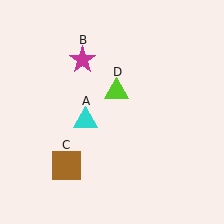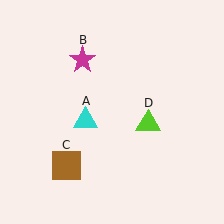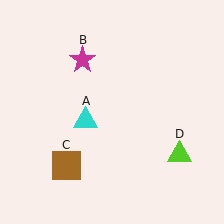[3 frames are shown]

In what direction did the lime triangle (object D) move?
The lime triangle (object D) moved down and to the right.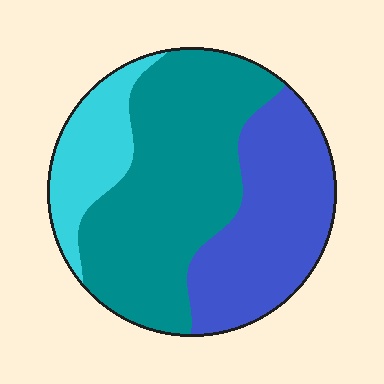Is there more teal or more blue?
Teal.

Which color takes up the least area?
Cyan, at roughly 15%.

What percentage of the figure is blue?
Blue takes up about one third (1/3) of the figure.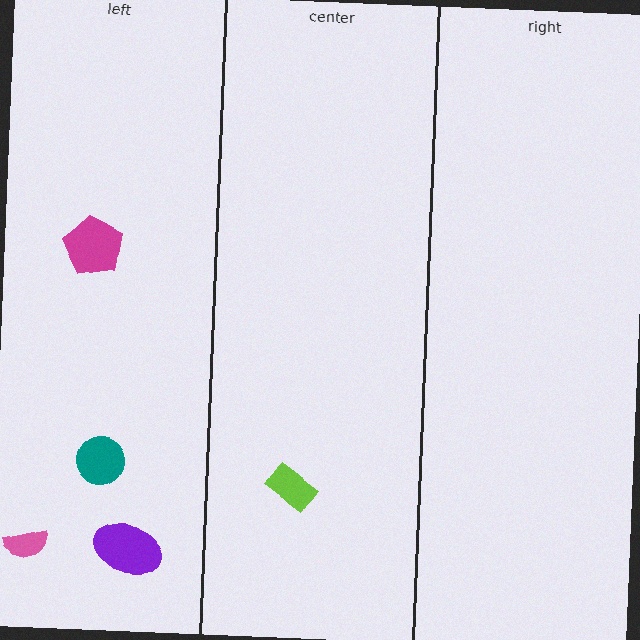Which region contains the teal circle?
The left region.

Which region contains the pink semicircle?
The left region.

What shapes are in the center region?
The lime rectangle.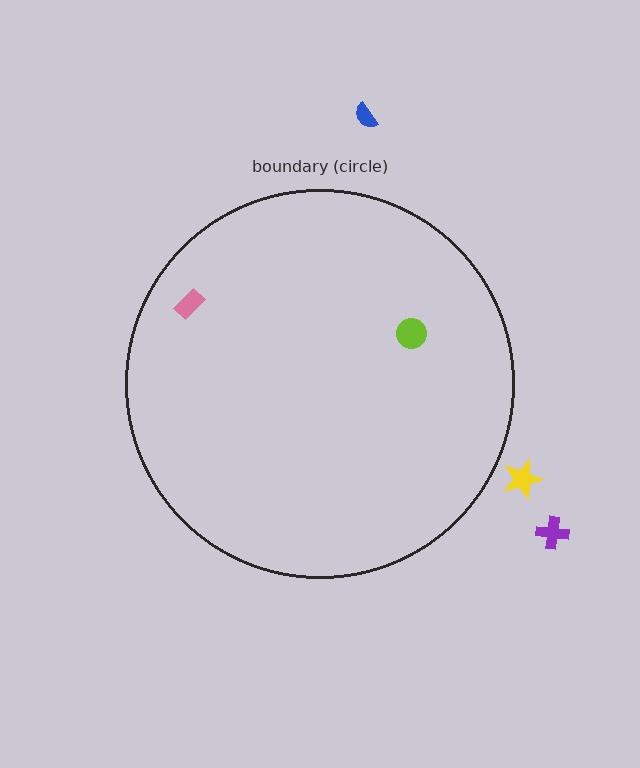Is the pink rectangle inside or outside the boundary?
Inside.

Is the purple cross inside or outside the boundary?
Outside.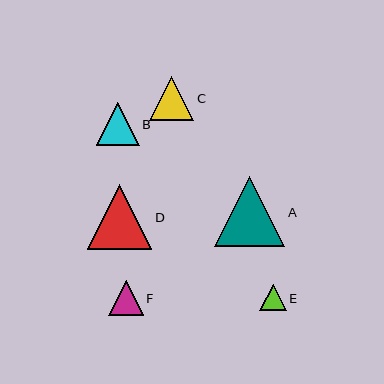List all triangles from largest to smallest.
From largest to smallest: A, D, C, B, F, E.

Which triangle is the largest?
Triangle A is the largest with a size of approximately 70 pixels.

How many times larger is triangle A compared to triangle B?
Triangle A is approximately 1.6 times the size of triangle B.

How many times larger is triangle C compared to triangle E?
Triangle C is approximately 1.7 times the size of triangle E.